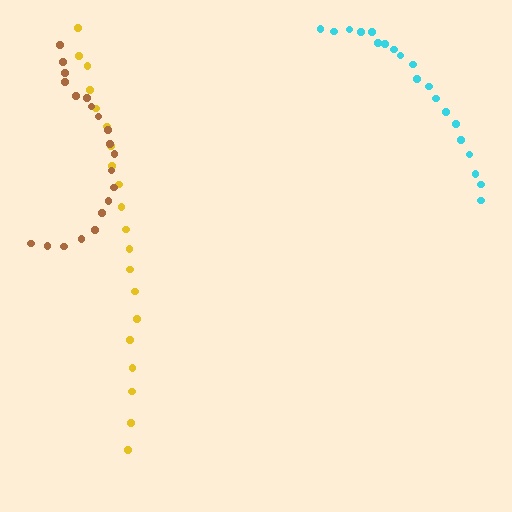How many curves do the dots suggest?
There are 3 distinct paths.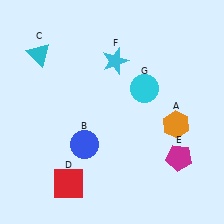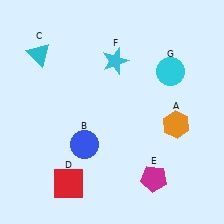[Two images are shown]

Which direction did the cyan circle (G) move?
The cyan circle (G) moved right.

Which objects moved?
The objects that moved are: the magenta pentagon (E), the cyan circle (G).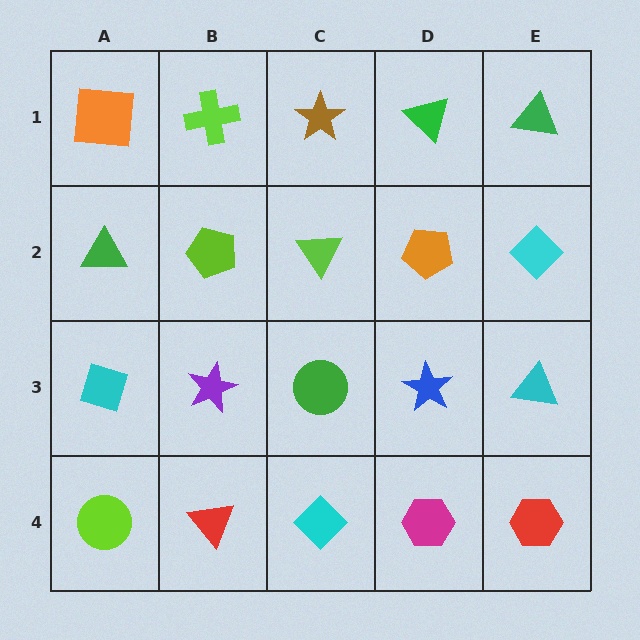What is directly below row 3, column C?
A cyan diamond.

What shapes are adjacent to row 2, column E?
A green triangle (row 1, column E), a cyan triangle (row 3, column E), an orange pentagon (row 2, column D).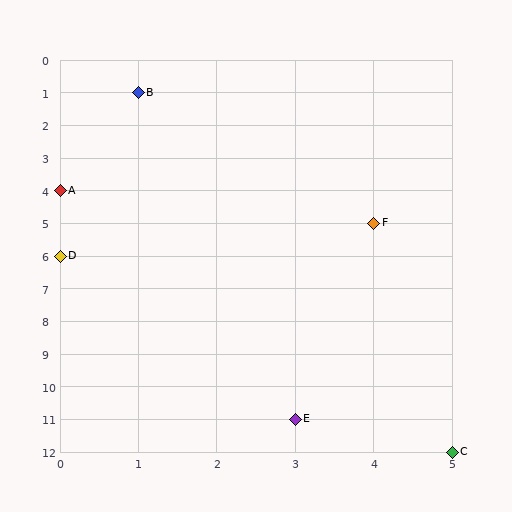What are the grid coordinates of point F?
Point F is at grid coordinates (4, 5).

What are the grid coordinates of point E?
Point E is at grid coordinates (3, 11).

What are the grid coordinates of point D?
Point D is at grid coordinates (0, 6).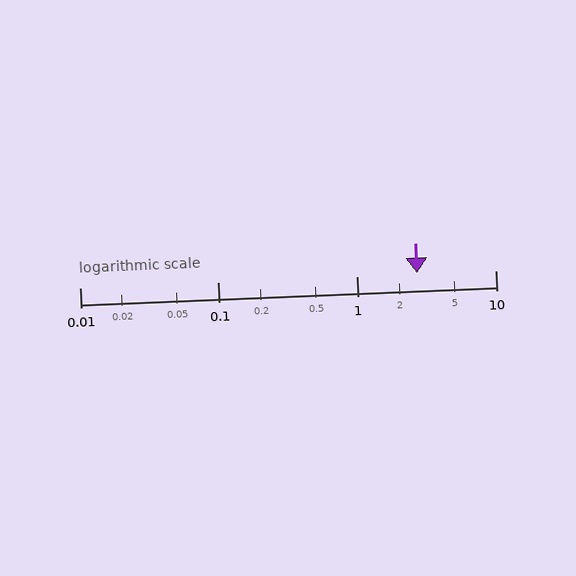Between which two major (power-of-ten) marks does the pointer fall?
The pointer is between 1 and 10.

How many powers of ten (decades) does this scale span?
The scale spans 3 decades, from 0.01 to 10.